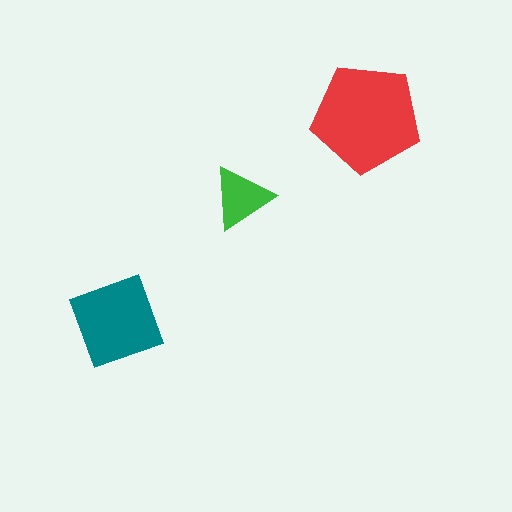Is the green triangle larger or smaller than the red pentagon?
Smaller.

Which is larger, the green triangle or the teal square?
The teal square.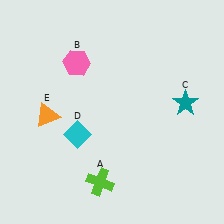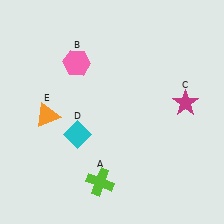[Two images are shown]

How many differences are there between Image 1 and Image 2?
There is 1 difference between the two images.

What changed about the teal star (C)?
In Image 1, C is teal. In Image 2, it changed to magenta.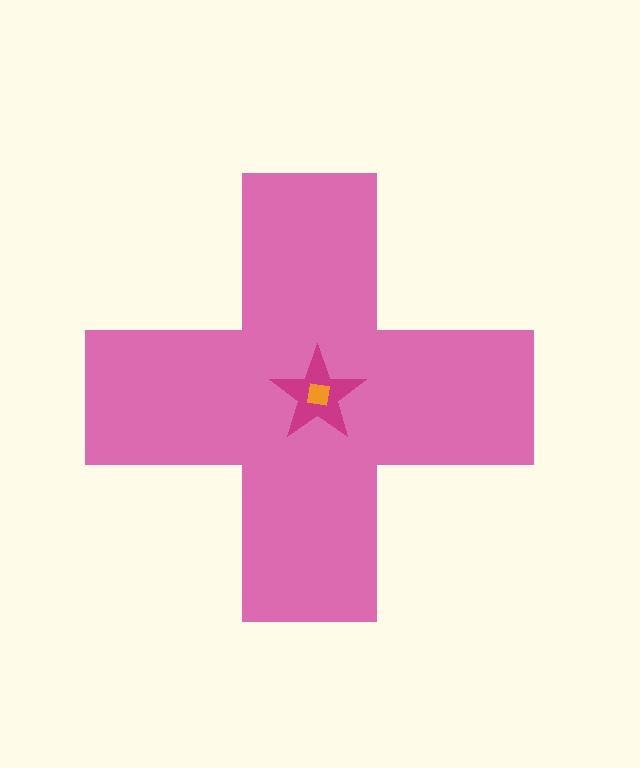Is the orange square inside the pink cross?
Yes.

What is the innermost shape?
The orange square.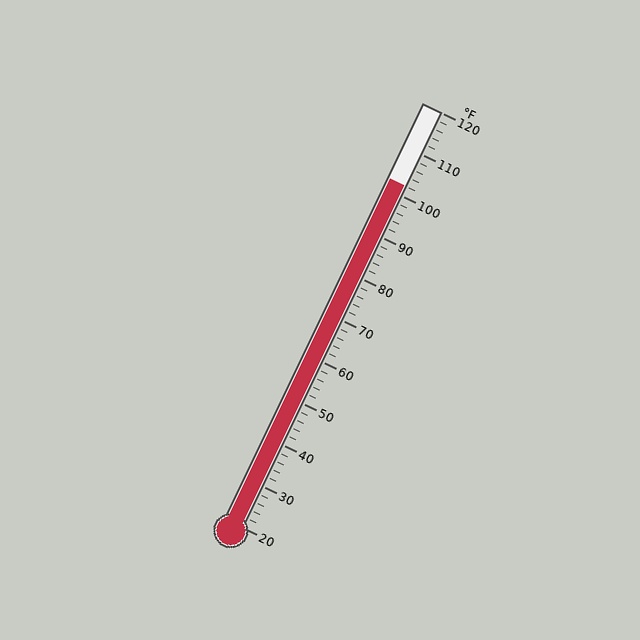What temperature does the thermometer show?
The thermometer shows approximately 102°F.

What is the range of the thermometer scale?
The thermometer scale ranges from 20°F to 120°F.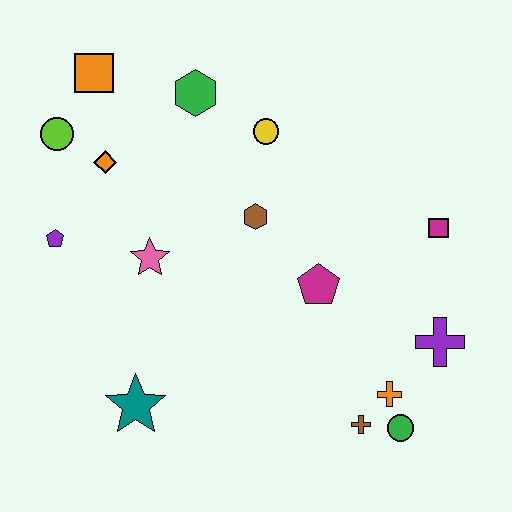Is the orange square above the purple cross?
Yes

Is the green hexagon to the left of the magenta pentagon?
Yes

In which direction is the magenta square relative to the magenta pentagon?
The magenta square is to the right of the magenta pentagon.